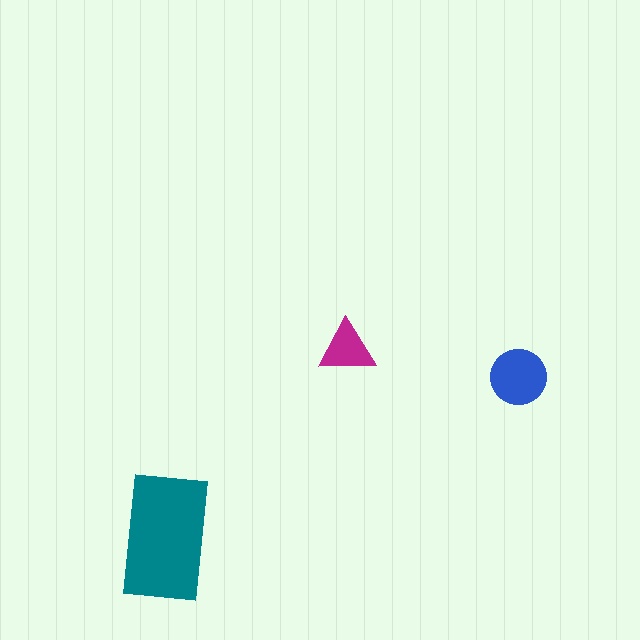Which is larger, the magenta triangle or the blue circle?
The blue circle.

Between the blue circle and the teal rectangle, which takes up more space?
The teal rectangle.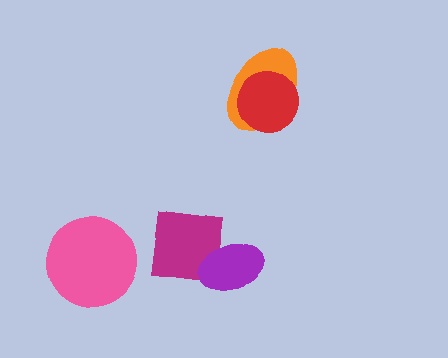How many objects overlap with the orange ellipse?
1 object overlaps with the orange ellipse.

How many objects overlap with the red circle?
1 object overlaps with the red circle.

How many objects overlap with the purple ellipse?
1 object overlaps with the purple ellipse.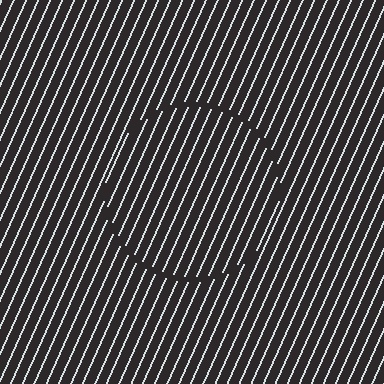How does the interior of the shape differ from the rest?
The interior of the shape contains the same grating, shifted by half a period — the contour is defined by the phase discontinuity where line-ends from the inner and outer gratings abut.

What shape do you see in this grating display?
An illusory circle. The interior of the shape contains the same grating, shifted by half a period — the contour is defined by the phase discontinuity where line-ends from the inner and outer gratings abut.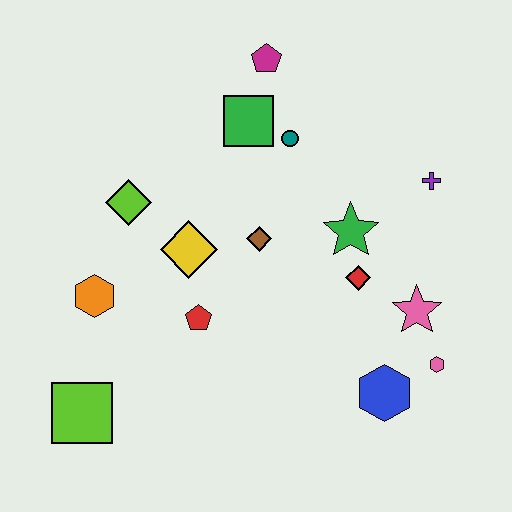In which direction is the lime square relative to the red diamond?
The lime square is to the left of the red diamond.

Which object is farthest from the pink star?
The lime square is farthest from the pink star.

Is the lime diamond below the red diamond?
No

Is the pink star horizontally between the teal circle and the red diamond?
No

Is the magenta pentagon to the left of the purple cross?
Yes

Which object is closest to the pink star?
The pink hexagon is closest to the pink star.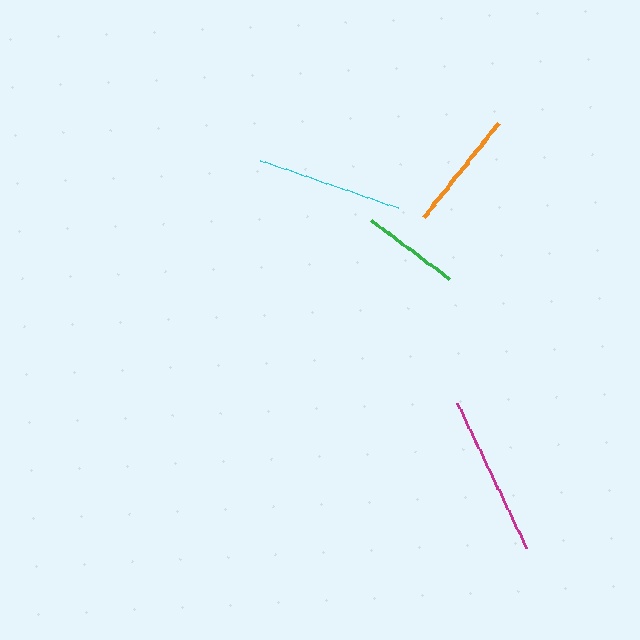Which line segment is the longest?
The magenta line is the longest at approximately 160 pixels.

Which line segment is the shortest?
The green line is the shortest at approximately 97 pixels.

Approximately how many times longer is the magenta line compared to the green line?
The magenta line is approximately 1.6 times the length of the green line.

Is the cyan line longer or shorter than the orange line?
The cyan line is longer than the orange line.